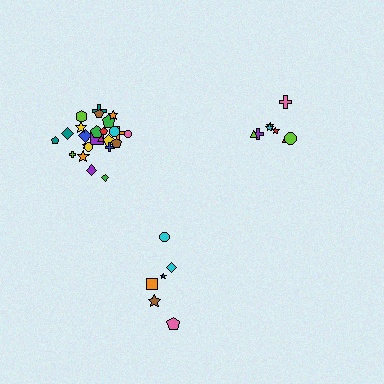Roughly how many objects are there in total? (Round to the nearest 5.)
Roughly 40 objects in total.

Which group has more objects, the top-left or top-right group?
The top-left group.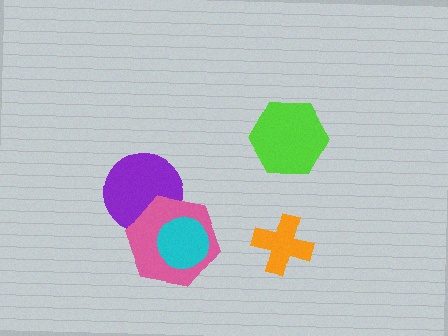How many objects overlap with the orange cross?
0 objects overlap with the orange cross.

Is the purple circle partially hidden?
Yes, it is partially covered by another shape.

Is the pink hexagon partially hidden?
Yes, it is partially covered by another shape.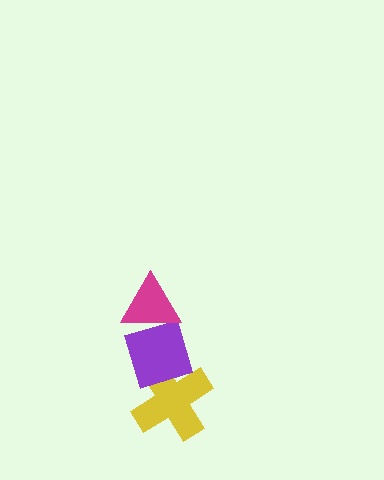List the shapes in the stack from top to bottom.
From top to bottom: the magenta triangle, the purple diamond, the yellow cross.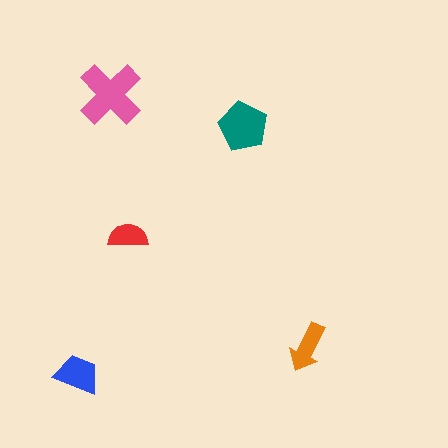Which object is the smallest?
The red semicircle.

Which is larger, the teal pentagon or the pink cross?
The pink cross.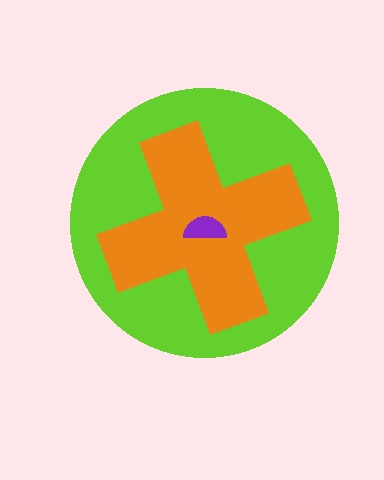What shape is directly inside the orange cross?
The purple semicircle.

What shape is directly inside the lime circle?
The orange cross.